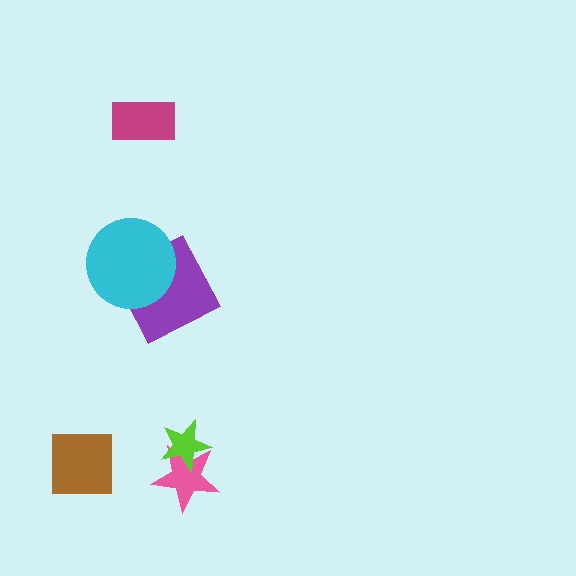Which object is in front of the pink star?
The lime star is in front of the pink star.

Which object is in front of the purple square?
The cyan circle is in front of the purple square.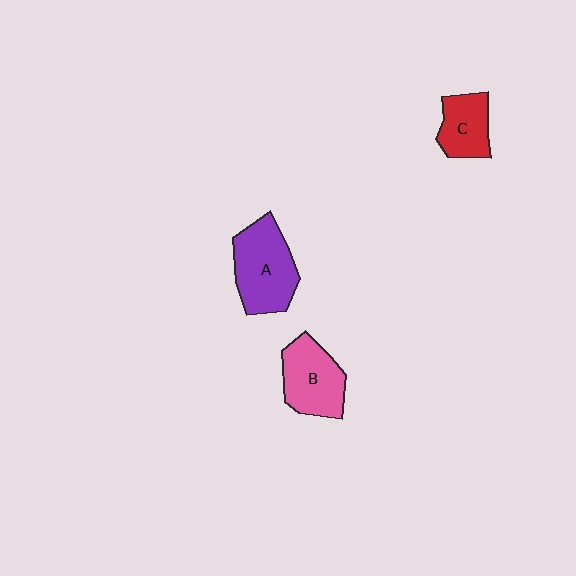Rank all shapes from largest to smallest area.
From largest to smallest: A (purple), B (pink), C (red).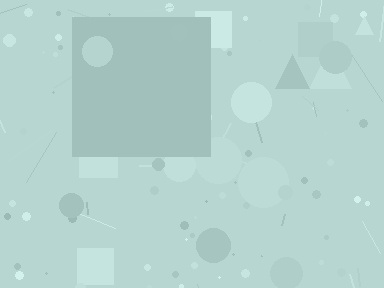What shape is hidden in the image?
A square is hidden in the image.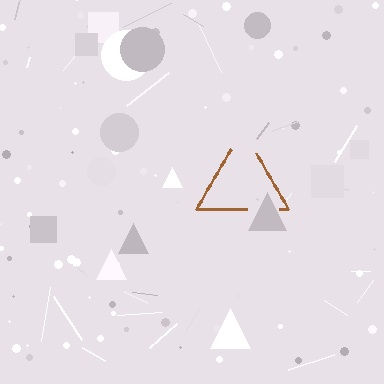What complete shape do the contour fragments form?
The contour fragments form a triangle.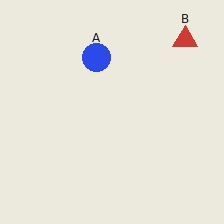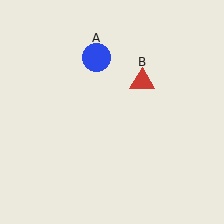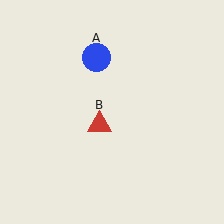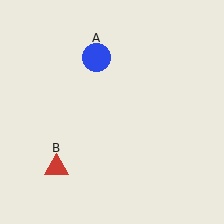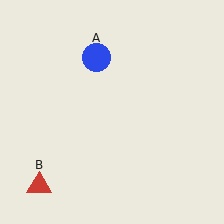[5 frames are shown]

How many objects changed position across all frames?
1 object changed position: red triangle (object B).